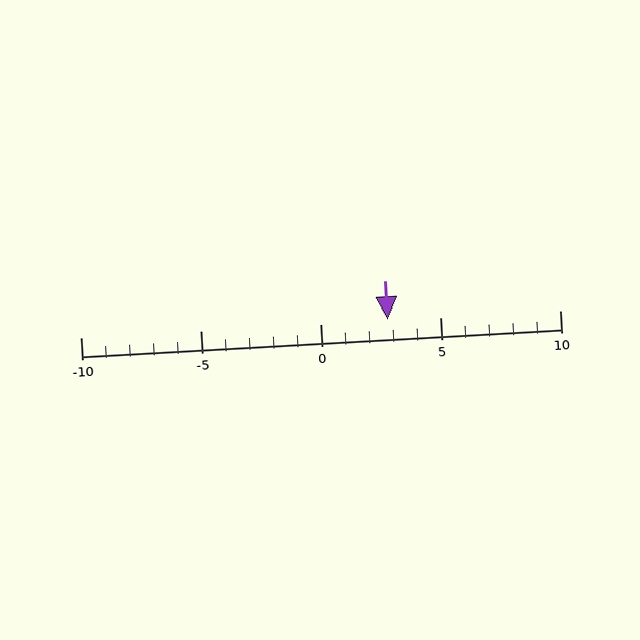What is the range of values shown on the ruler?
The ruler shows values from -10 to 10.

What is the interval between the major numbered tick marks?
The major tick marks are spaced 5 units apart.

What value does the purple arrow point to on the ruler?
The purple arrow points to approximately 3.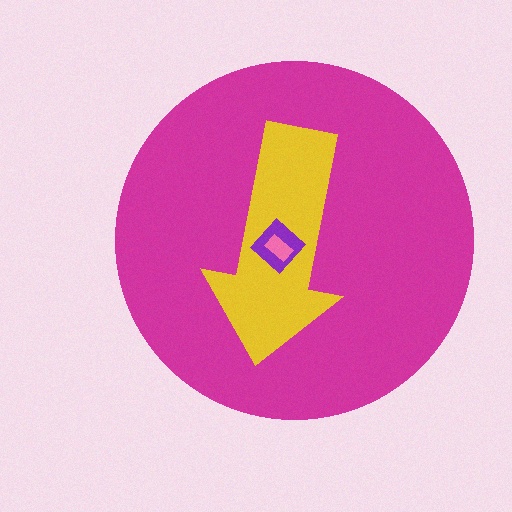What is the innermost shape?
The pink rectangle.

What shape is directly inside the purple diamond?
The pink rectangle.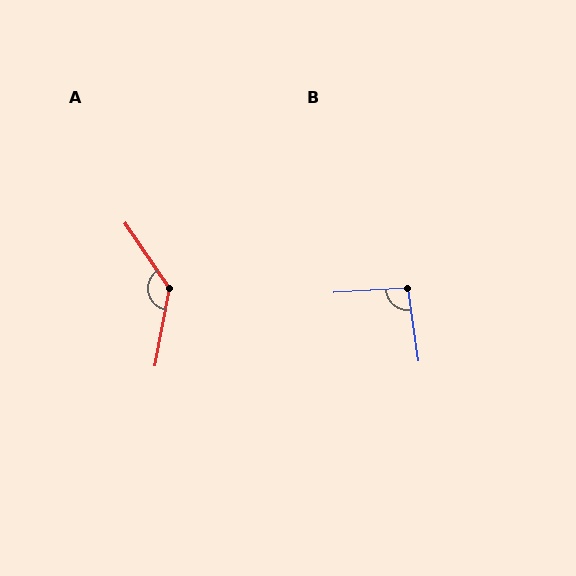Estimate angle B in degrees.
Approximately 95 degrees.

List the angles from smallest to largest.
B (95°), A (136°).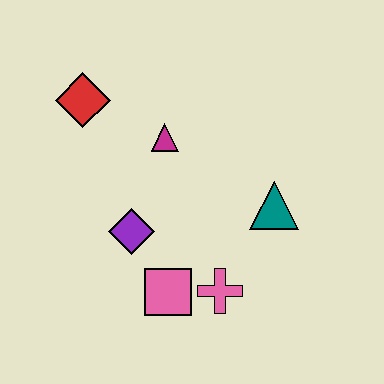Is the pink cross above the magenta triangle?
No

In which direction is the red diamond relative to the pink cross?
The red diamond is above the pink cross.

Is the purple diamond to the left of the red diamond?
No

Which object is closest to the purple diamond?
The pink square is closest to the purple diamond.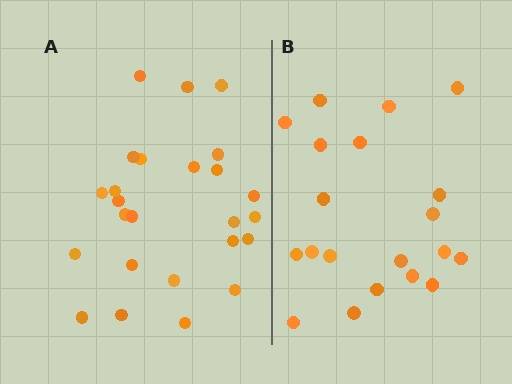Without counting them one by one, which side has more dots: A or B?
Region A (the left region) has more dots.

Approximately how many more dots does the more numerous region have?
Region A has about 5 more dots than region B.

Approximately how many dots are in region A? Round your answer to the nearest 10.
About 20 dots. (The exact count is 25, which rounds to 20.)